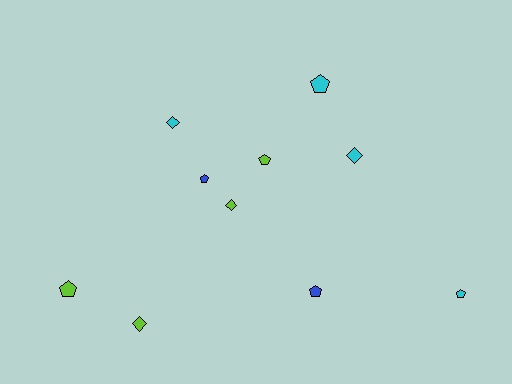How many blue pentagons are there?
There are 2 blue pentagons.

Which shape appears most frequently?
Pentagon, with 6 objects.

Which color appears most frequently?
Lime, with 4 objects.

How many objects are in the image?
There are 10 objects.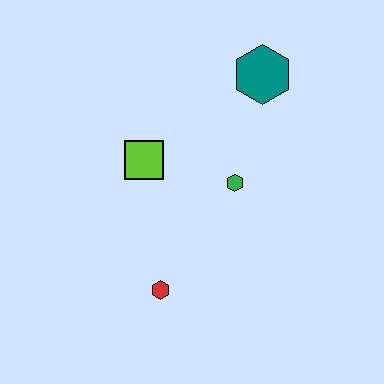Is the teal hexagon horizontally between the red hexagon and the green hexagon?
No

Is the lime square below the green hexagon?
No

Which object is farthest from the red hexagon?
The teal hexagon is farthest from the red hexagon.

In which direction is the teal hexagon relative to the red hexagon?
The teal hexagon is above the red hexagon.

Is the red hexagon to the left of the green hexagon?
Yes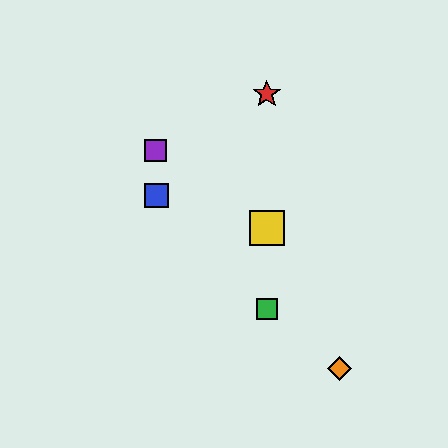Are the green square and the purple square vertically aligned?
No, the green square is at x≈267 and the purple square is at x≈156.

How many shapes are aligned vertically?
3 shapes (the red star, the green square, the yellow square) are aligned vertically.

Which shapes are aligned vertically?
The red star, the green square, the yellow square are aligned vertically.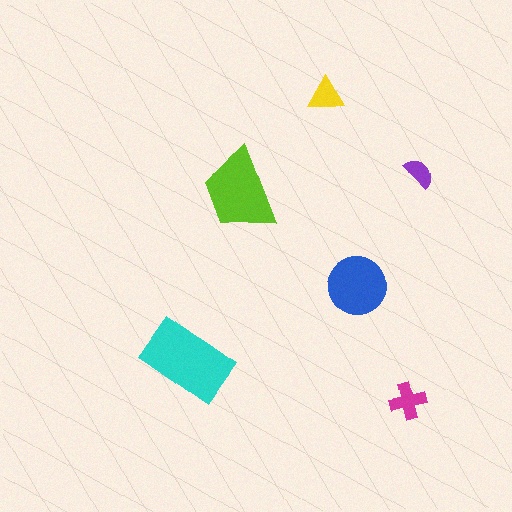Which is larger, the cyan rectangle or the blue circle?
The cyan rectangle.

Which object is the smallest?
The purple semicircle.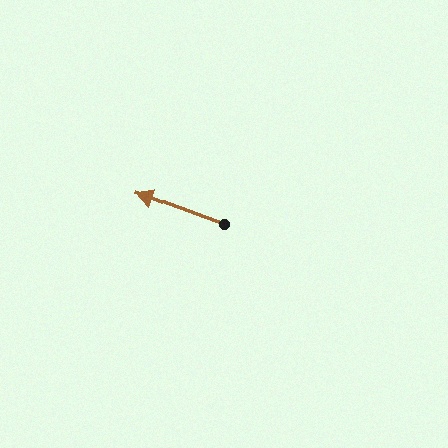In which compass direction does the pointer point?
West.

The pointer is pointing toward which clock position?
Roughly 10 o'clock.